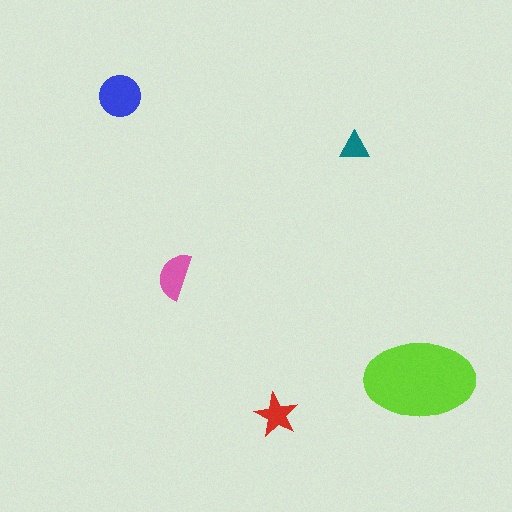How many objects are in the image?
There are 5 objects in the image.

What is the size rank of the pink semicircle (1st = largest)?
3rd.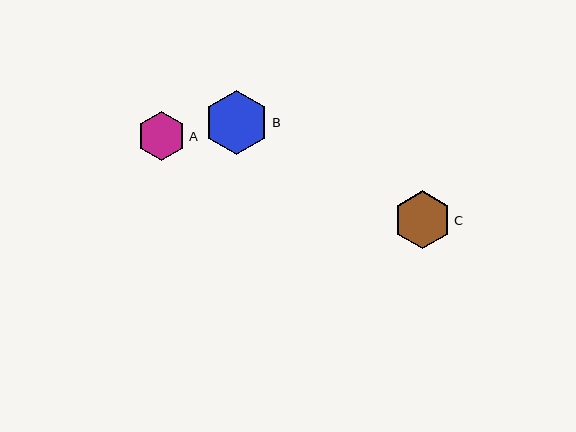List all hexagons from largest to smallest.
From largest to smallest: B, C, A.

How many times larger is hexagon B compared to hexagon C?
Hexagon B is approximately 1.1 times the size of hexagon C.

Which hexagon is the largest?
Hexagon B is the largest with a size of approximately 65 pixels.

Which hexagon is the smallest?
Hexagon A is the smallest with a size of approximately 49 pixels.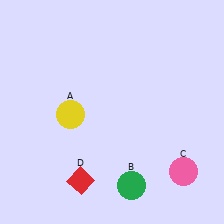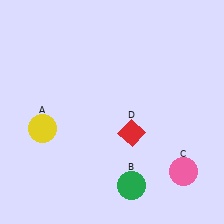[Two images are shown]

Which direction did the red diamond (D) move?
The red diamond (D) moved right.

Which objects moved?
The objects that moved are: the yellow circle (A), the red diamond (D).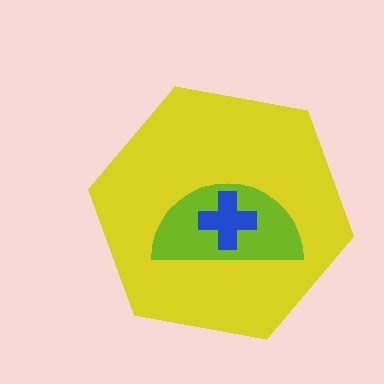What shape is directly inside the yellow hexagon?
The lime semicircle.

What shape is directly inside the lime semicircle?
The blue cross.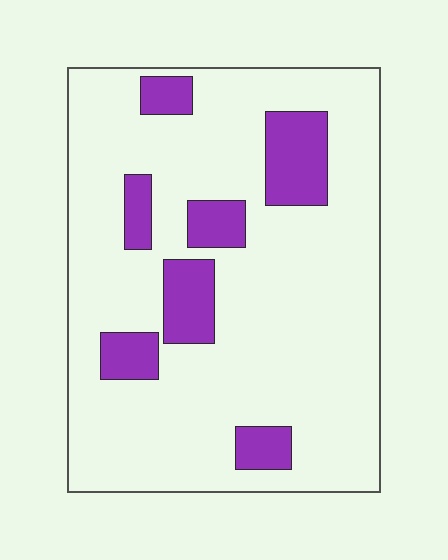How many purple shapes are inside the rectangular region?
7.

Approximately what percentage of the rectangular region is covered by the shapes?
Approximately 15%.